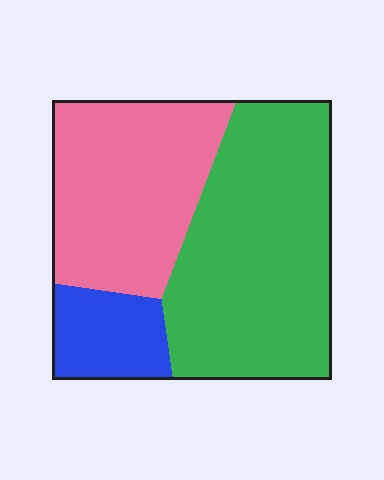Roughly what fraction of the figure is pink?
Pink covers around 35% of the figure.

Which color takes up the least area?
Blue, at roughly 15%.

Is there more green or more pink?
Green.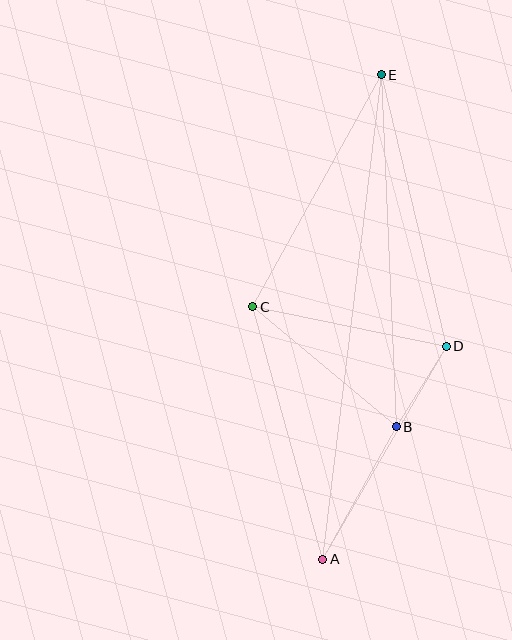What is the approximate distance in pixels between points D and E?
The distance between D and E is approximately 279 pixels.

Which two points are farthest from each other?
Points A and E are farthest from each other.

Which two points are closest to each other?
Points B and D are closest to each other.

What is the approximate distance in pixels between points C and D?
The distance between C and D is approximately 197 pixels.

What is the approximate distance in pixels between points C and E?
The distance between C and E is approximately 265 pixels.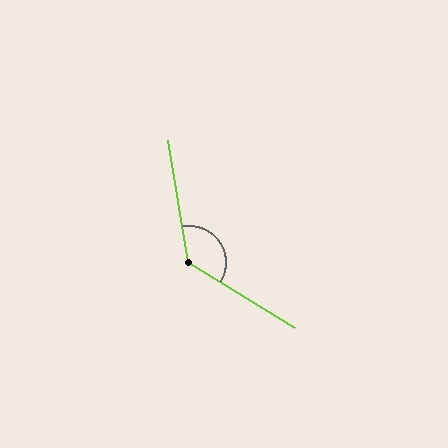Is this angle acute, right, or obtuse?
It is obtuse.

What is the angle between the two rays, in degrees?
Approximately 131 degrees.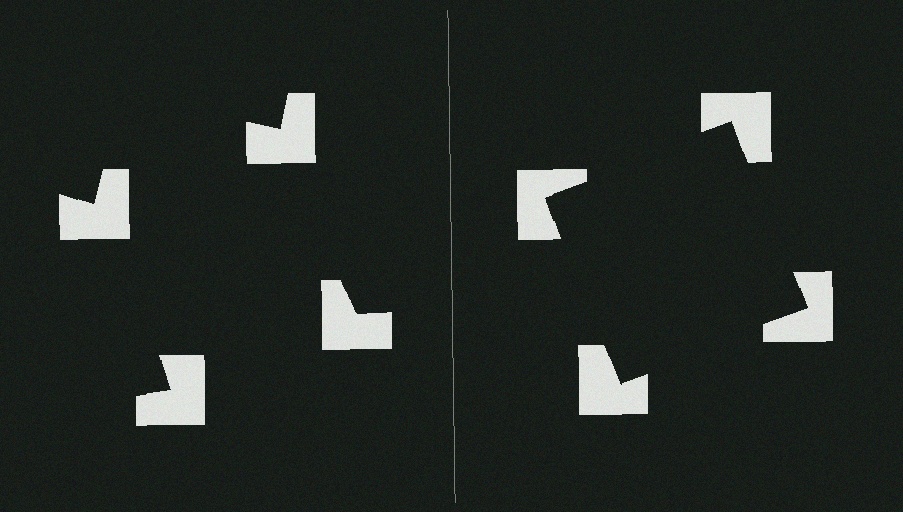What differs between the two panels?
The notched squares are positioned identically on both sides; only the wedge orientations differ. On the right they align to a square; on the left they are misaligned.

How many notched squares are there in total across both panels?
8 — 4 on each side.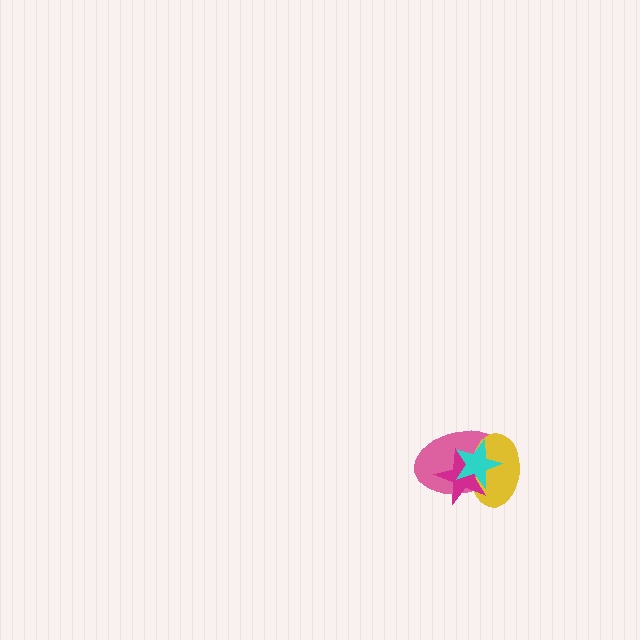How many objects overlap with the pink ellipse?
3 objects overlap with the pink ellipse.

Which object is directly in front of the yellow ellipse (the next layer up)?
The magenta star is directly in front of the yellow ellipse.